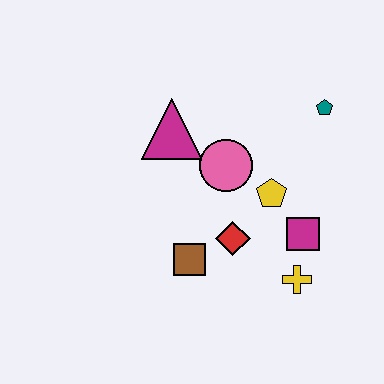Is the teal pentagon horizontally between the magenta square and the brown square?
No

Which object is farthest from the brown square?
The teal pentagon is farthest from the brown square.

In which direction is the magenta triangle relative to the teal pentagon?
The magenta triangle is to the left of the teal pentagon.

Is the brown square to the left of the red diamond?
Yes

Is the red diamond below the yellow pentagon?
Yes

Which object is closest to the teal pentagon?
The yellow pentagon is closest to the teal pentagon.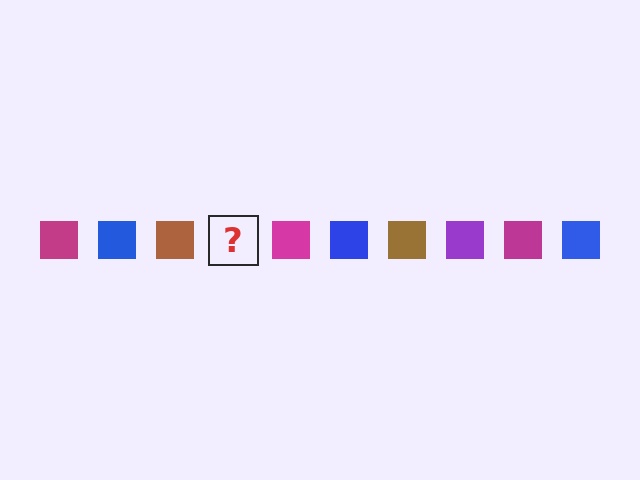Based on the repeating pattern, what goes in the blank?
The blank should be a purple square.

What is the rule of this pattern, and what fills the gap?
The rule is that the pattern cycles through magenta, blue, brown, purple squares. The gap should be filled with a purple square.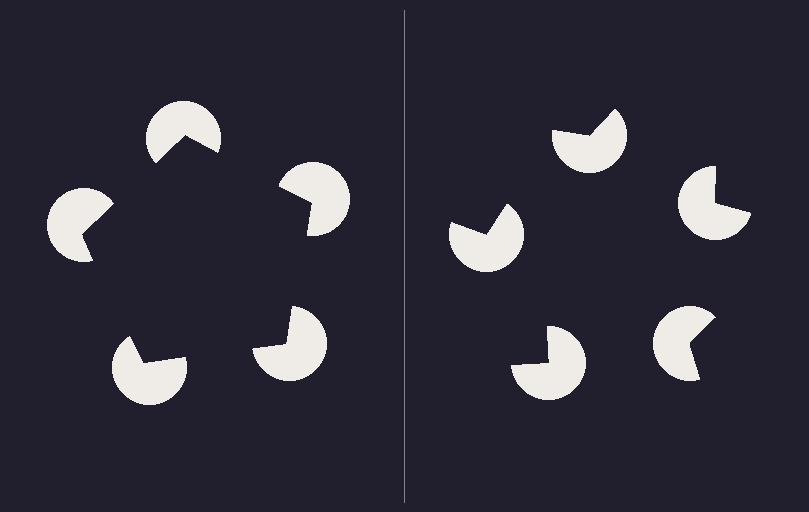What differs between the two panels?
The pac-man discs are positioned identically on both sides; only the wedge orientations differ. On the left they align to a pentagon; on the right they are misaligned.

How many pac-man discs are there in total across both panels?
10 — 5 on each side.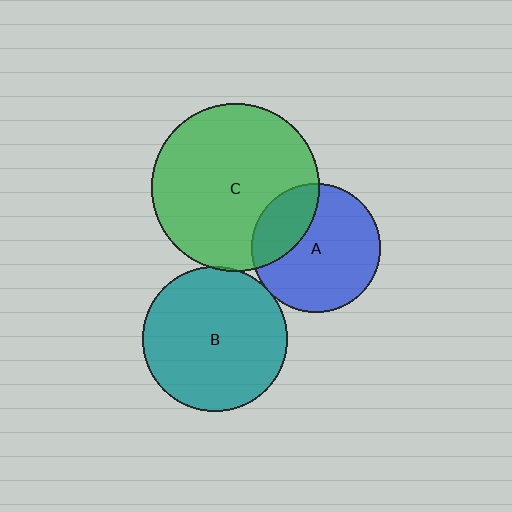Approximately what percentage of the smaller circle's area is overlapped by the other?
Approximately 25%.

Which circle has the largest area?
Circle C (green).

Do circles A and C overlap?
Yes.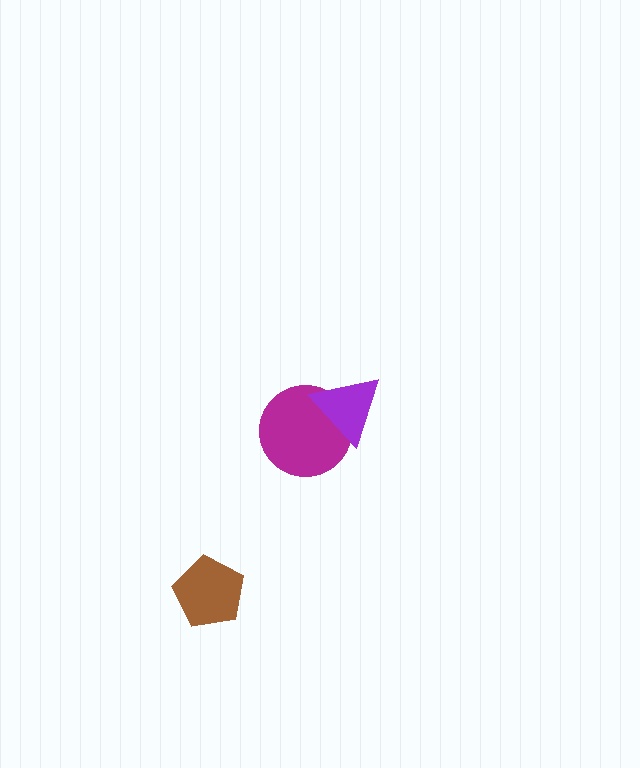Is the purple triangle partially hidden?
No, no other shape covers it.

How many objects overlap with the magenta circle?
1 object overlaps with the magenta circle.